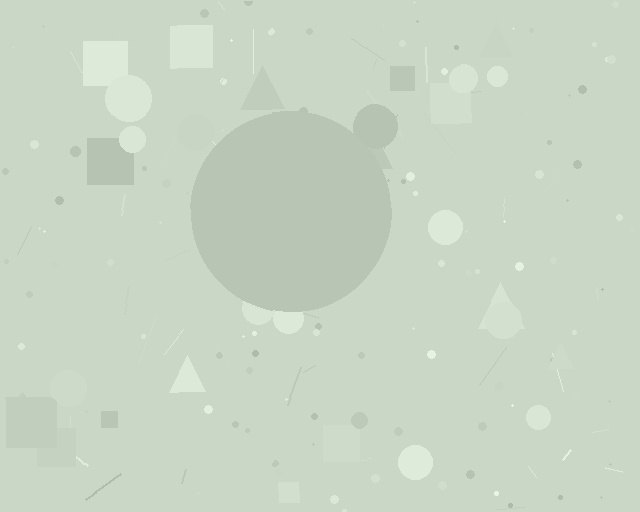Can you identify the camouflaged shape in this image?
The camouflaged shape is a circle.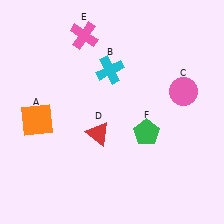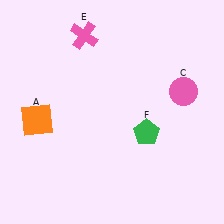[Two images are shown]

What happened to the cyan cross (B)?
The cyan cross (B) was removed in Image 2. It was in the top-left area of Image 1.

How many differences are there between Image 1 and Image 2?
There are 2 differences between the two images.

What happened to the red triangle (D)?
The red triangle (D) was removed in Image 2. It was in the bottom-left area of Image 1.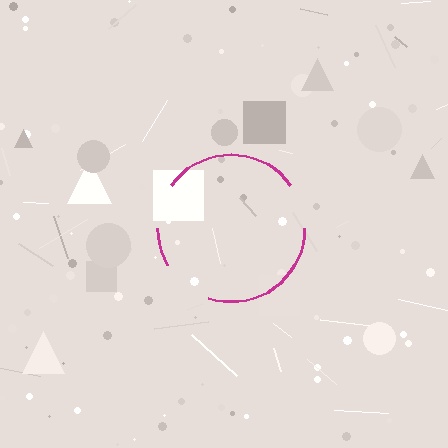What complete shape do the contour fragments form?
The contour fragments form a circle.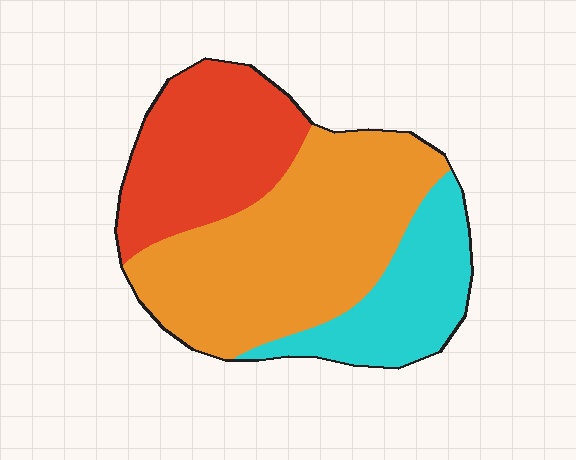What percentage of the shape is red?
Red covers around 30% of the shape.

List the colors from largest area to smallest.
From largest to smallest: orange, red, cyan.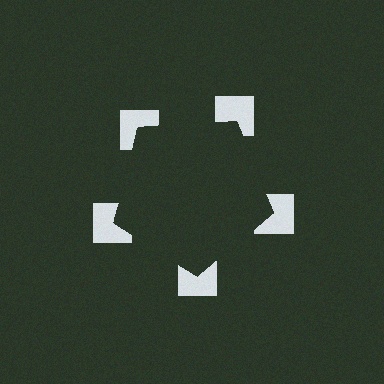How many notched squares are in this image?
There are 5 — one at each vertex of the illusory pentagon.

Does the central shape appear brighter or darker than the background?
It typically appears slightly darker than the background, even though no actual brightness change is drawn.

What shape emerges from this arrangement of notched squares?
An illusory pentagon — its edges are inferred from the aligned wedge cuts in the notched squares, not physically drawn.